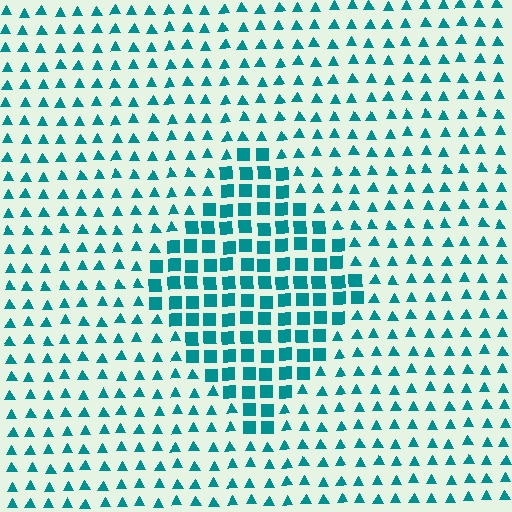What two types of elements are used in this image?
The image uses squares inside the diamond region and triangles outside it.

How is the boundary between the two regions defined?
The boundary is defined by a change in element shape: squares inside vs. triangles outside. All elements share the same color and spacing.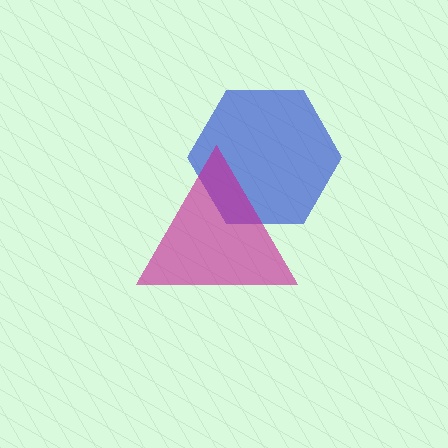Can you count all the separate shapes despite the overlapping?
Yes, there are 2 separate shapes.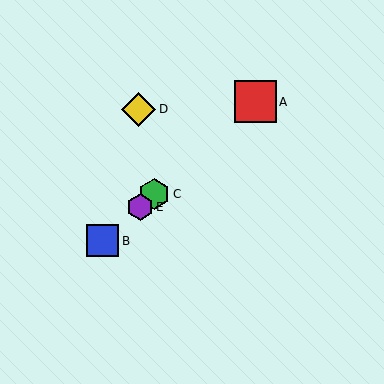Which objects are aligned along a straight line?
Objects A, B, C, E are aligned along a straight line.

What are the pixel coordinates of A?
Object A is at (255, 102).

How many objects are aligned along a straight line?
4 objects (A, B, C, E) are aligned along a straight line.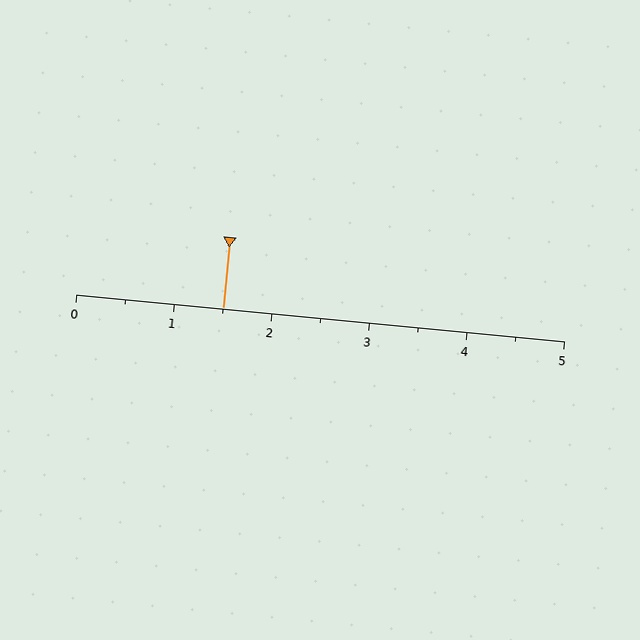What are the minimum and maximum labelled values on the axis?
The axis runs from 0 to 5.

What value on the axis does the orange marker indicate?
The marker indicates approximately 1.5.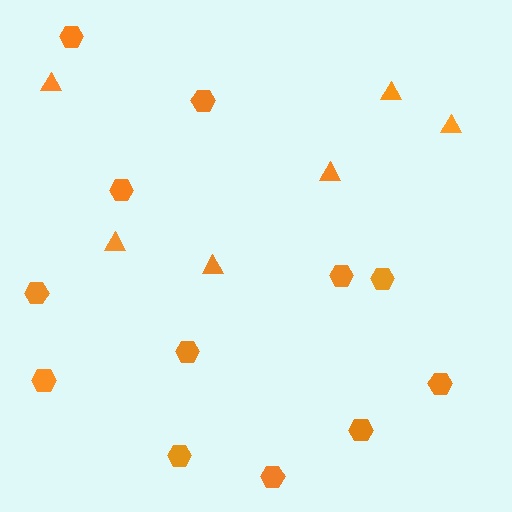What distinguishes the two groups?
There are 2 groups: one group of hexagons (12) and one group of triangles (6).